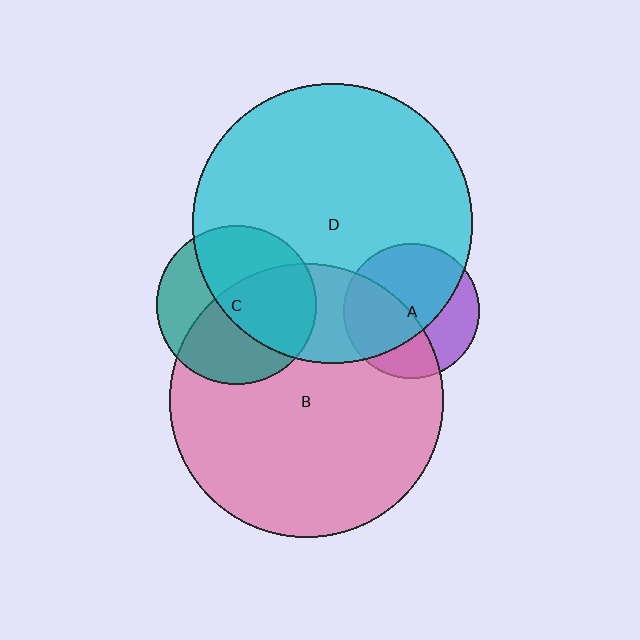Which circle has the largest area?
Circle D (cyan).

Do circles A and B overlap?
Yes.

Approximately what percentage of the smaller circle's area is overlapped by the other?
Approximately 45%.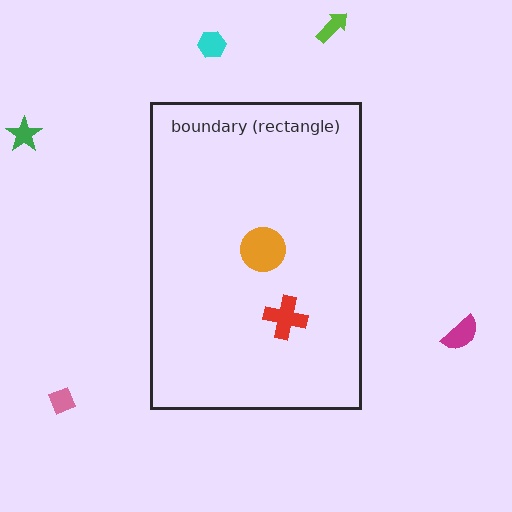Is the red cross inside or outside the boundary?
Inside.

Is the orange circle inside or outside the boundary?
Inside.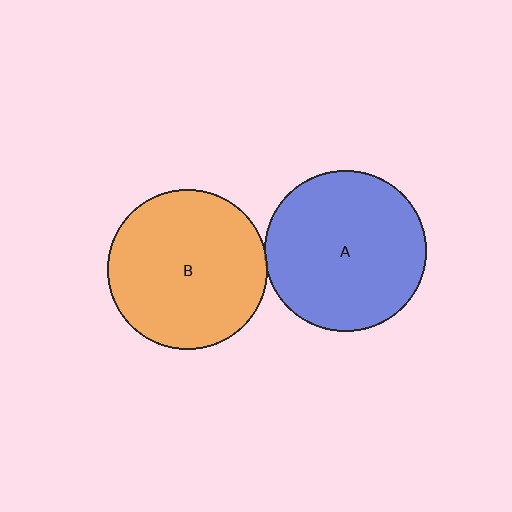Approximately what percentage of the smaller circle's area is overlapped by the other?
Approximately 5%.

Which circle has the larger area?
Circle A (blue).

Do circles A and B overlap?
Yes.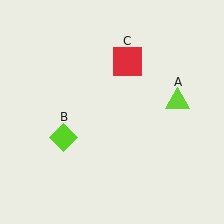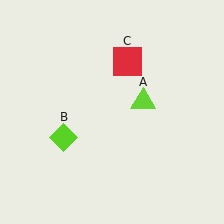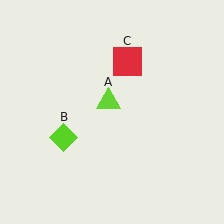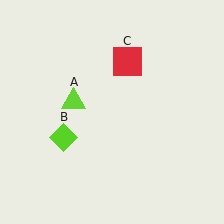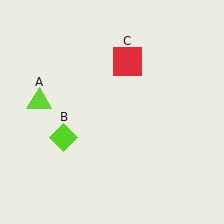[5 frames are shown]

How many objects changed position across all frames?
1 object changed position: lime triangle (object A).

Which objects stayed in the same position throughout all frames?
Lime diamond (object B) and red square (object C) remained stationary.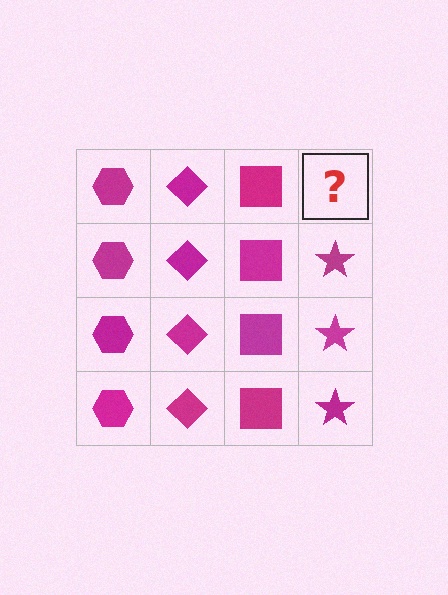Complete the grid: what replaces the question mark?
The question mark should be replaced with a magenta star.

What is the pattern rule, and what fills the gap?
The rule is that each column has a consistent shape. The gap should be filled with a magenta star.